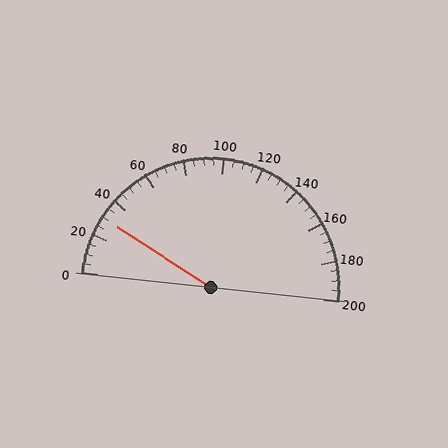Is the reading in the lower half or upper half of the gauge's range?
The reading is in the lower half of the range (0 to 200).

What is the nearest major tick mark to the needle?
The nearest major tick mark is 40.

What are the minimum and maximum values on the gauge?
The gauge ranges from 0 to 200.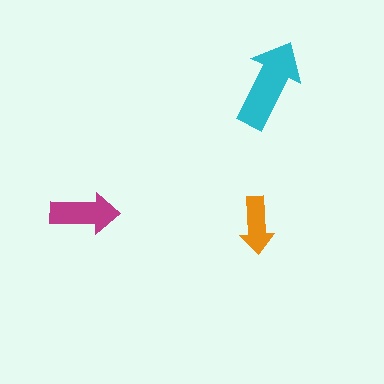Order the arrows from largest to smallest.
the cyan one, the magenta one, the orange one.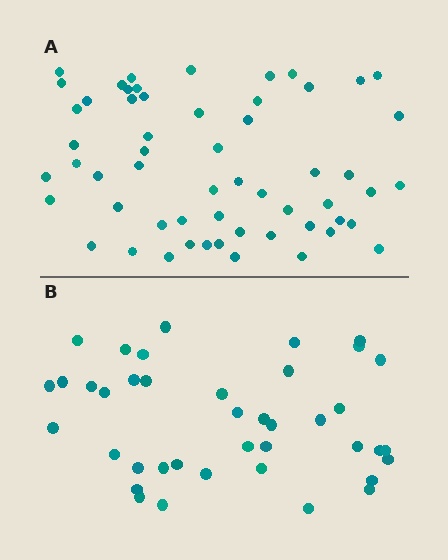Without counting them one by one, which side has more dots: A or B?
Region A (the top region) has more dots.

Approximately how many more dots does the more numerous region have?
Region A has approximately 15 more dots than region B.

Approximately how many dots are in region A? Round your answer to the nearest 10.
About 60 dots. (The exact count is 57, which rounds to 60.)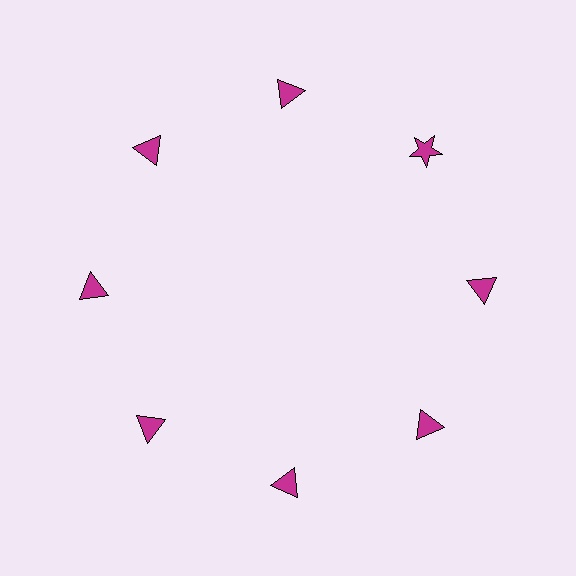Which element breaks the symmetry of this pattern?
The magenta star at roughly the 2 o'clock position breaks the symmetry. All other shapes are magenta triangles.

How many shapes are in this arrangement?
There are 8 shapes arranged in a ring pattern.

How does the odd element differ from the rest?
It has a different shape: star instead of triangle.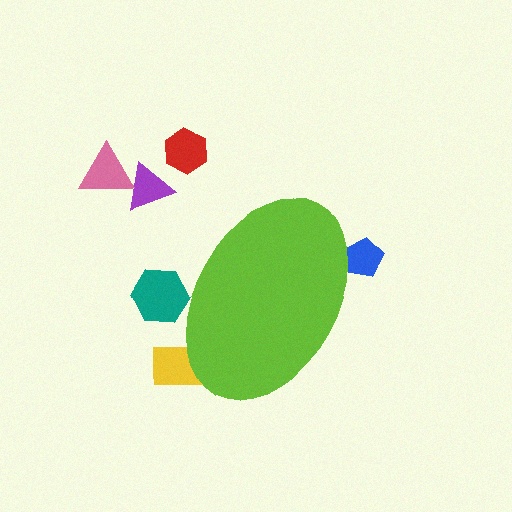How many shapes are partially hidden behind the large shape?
3 shapes are partially hidden.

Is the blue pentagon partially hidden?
Yes, the blue pentagon is partially hidden behind the lime ellipse.